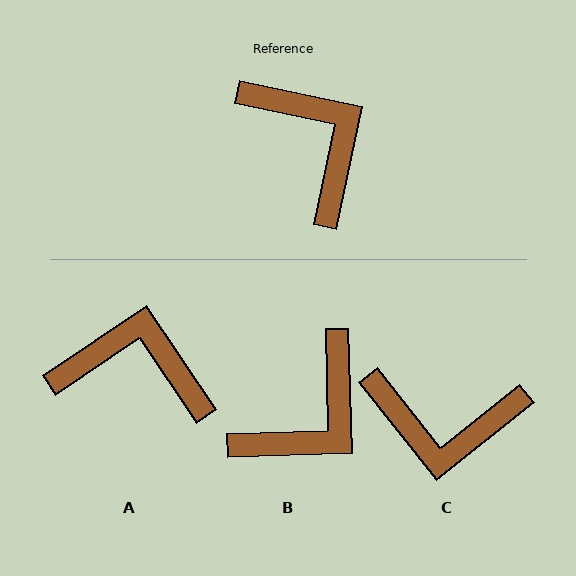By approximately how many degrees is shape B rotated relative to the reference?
Approximately 76 degrees clockwise.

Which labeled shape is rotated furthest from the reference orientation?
C, about 130 degrees away.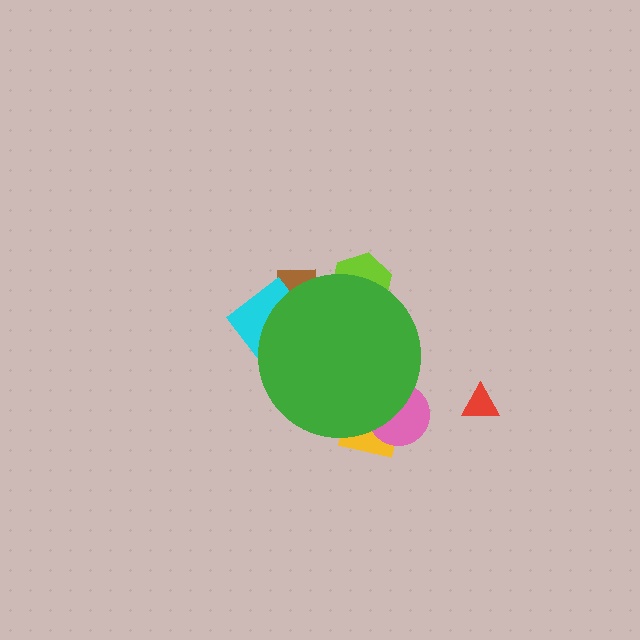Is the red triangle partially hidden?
No, the red triangle is fully visible.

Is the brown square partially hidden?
Yes, the brown square is partially hidden behind the green circle.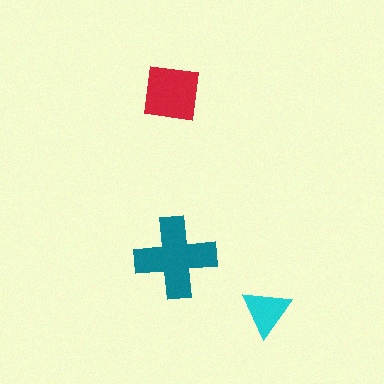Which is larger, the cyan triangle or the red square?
The red square.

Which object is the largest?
The teal cross.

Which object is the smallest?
The cyan triangle.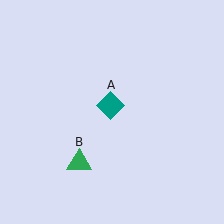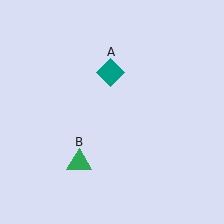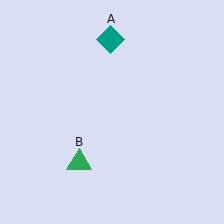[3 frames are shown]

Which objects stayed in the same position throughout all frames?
Green triangle (object B) remained stationary.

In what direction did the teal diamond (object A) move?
The teal diamond (object A) moved up.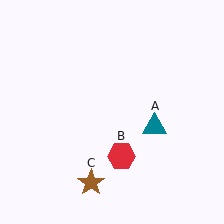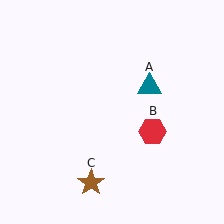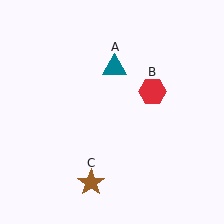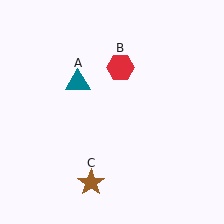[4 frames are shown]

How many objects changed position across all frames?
2 objects changed position: teal triangle (object A), red hexagon (object B).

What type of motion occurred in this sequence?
The teal triangle (object A), red hexagon (object B) rotated counterclockwise around the center of the scene.